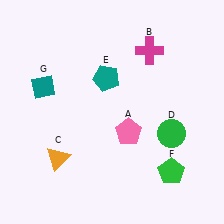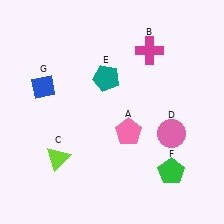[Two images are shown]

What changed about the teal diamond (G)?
In Image 1, G is teal. In Image 2, it changed to blue.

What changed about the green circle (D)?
In Image 1, D is green. In Image 2, it changed to pink.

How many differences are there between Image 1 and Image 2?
There are 3 differences between the two images.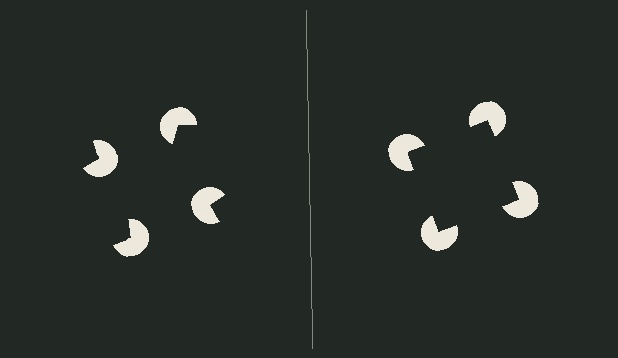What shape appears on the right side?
An illusory square.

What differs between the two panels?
The pac-man discs are positioned identically on both sides; only the wedge orientations differ. On the right they align to a square; on the left they are misaligned.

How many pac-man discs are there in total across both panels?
8 — 4 on each side.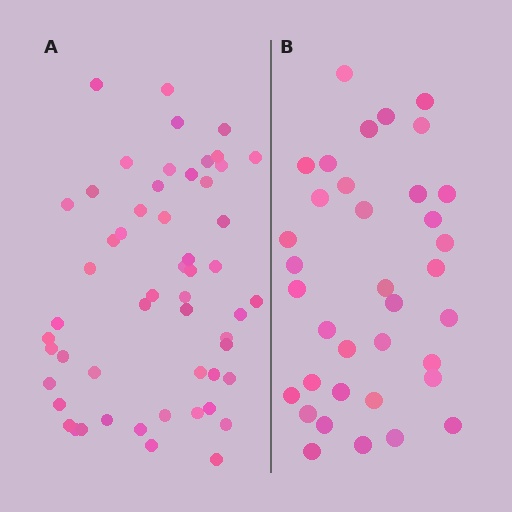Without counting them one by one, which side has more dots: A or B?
Region A (the left region) has more dots.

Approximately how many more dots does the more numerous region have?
Region A has approximately 20 more dots than region B.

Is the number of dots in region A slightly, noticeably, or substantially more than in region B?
Region A has substantially more. The ratio is roughly 1.5 to 1.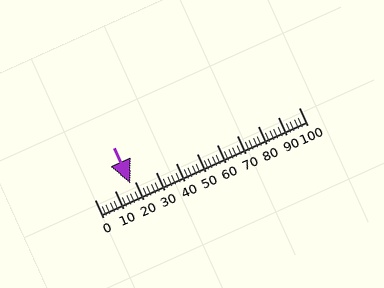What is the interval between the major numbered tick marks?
The major tick marks are spaced 10 units apart.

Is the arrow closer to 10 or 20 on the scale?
The arrow is closer to 20.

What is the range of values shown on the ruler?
The ruler shows values from 0 to 100.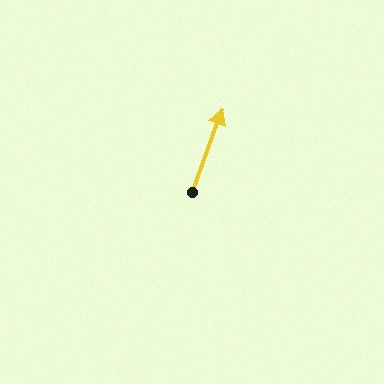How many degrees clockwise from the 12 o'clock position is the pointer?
Approximately 20 degrees.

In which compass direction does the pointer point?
North.